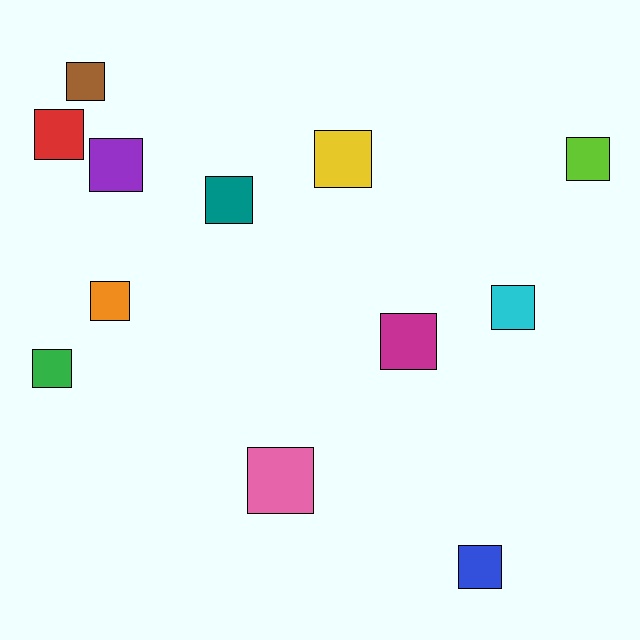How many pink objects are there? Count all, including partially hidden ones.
There is 1 pink object.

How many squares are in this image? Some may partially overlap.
There are 12 squares.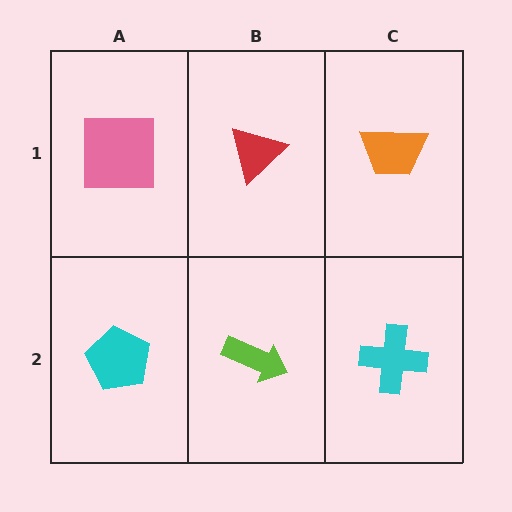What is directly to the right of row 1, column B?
An orange trapezoid.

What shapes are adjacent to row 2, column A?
A pink square (row 1, column A), a lime arrow (row 2, column B).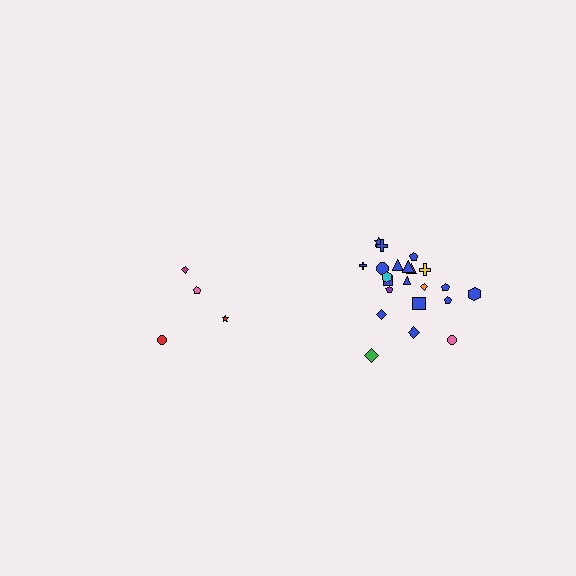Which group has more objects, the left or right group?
The right group.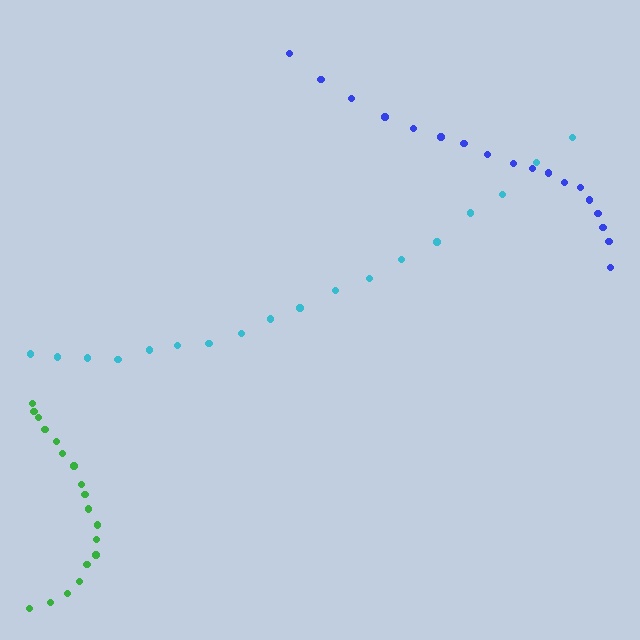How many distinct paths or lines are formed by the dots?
There are 3 distinct paths.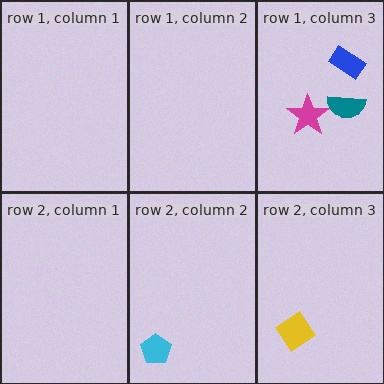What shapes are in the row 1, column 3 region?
The magenta star, the teal semicircle, the blue rectangle.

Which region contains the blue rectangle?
The row 1, column 3 region.